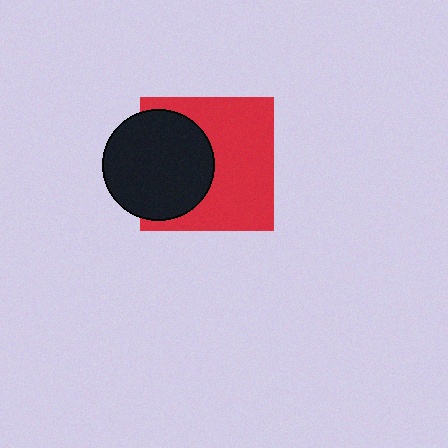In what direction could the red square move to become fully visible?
The red square could move right. That would shift it out from behind the black circle entirely.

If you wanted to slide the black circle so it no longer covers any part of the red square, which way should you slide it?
Slide it left — that is the most direct way to separate the two shapes.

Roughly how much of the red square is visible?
About half of it is visible (roughly 61%).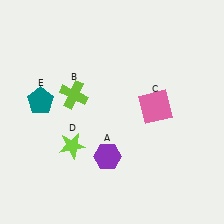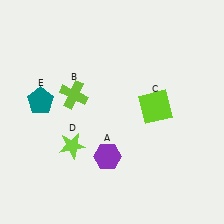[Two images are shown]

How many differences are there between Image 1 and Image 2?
There is 1 difference between the two images.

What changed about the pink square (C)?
In Image 1, C is pink. In Image 2, it changed to lime.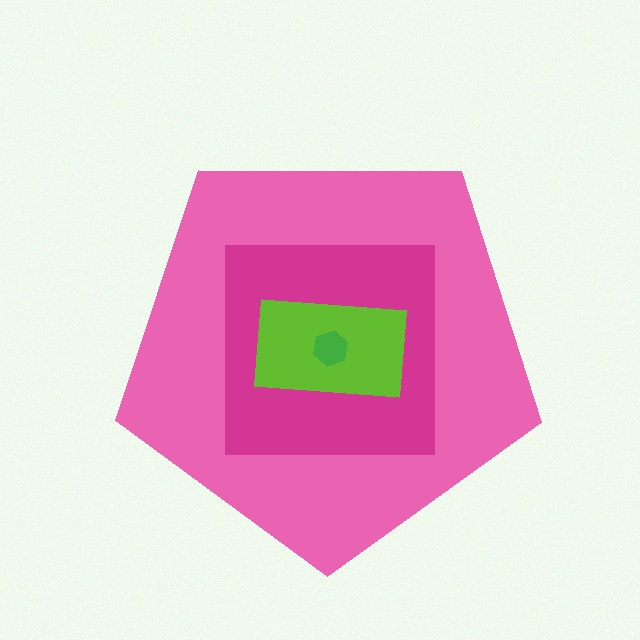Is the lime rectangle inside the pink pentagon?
Yes.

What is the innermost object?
The green hexagon.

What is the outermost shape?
The pink pentagon.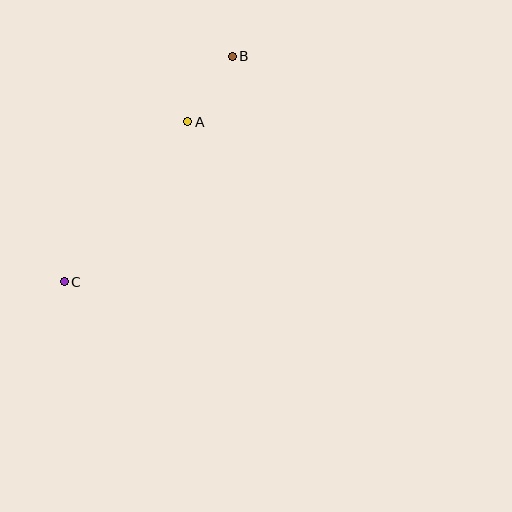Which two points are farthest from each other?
Points B and C are farthest from each other.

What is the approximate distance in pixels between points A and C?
The distance between A and C is approximately 202 pixels.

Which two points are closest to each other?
Points A and B are closest to each other.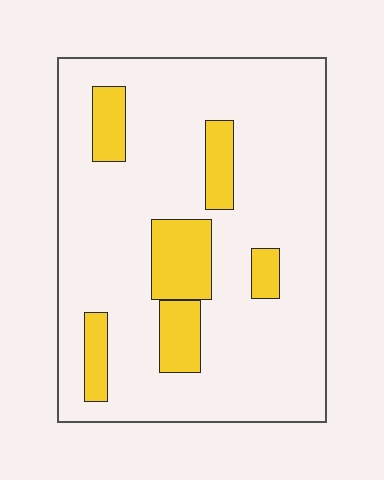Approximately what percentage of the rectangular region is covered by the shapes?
Approximately 15%.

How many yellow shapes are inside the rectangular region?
6.